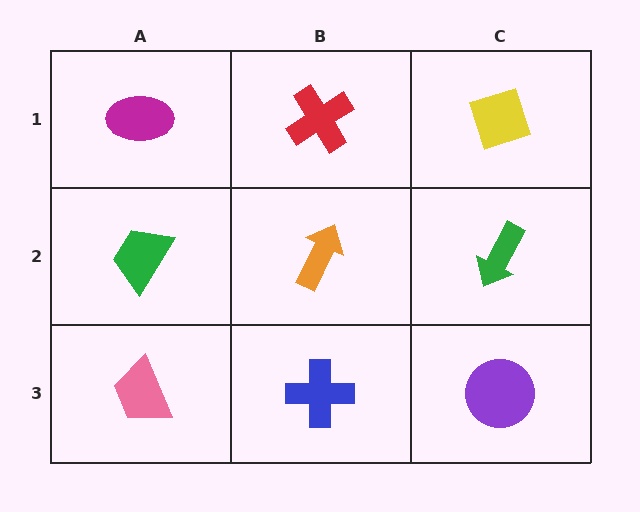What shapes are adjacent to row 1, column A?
A green trapezoid (row 2, column A), a red cross (row 1, column B).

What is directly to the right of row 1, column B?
A yellow diamond.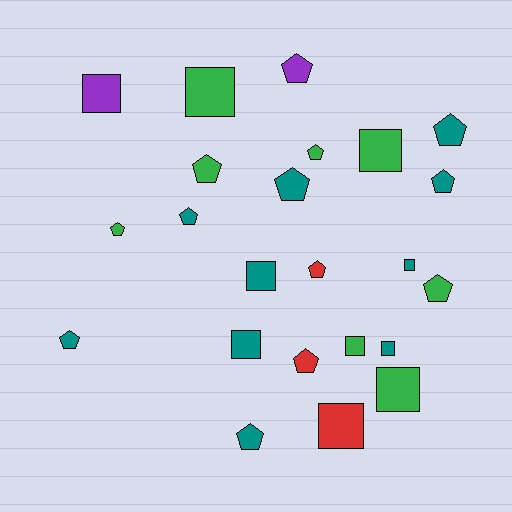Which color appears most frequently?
Teal, with 10 objects.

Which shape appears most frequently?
Pentagon, with 13 objects.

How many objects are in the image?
There are 23 objects.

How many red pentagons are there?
There are 2 red pentagons.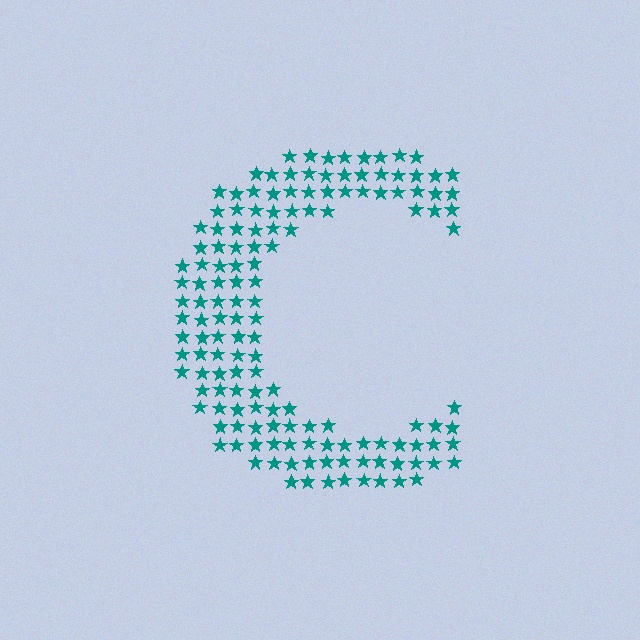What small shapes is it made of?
It is made of small stars.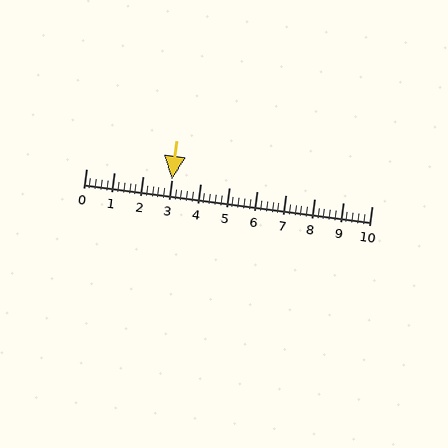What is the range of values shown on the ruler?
The ruler shows values from 0 to 10.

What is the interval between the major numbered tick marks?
The major tick marks are spaced 1 units apart.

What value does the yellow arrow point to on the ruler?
The yellow arrow points to approximately 3.0.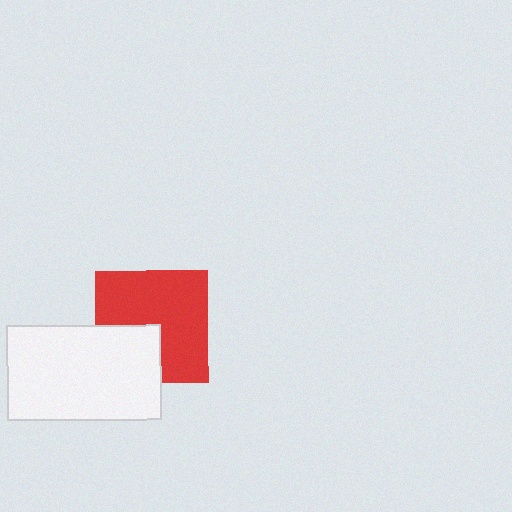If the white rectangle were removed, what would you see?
You would see the complete red square.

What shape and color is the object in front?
The object in front is a white rectangle.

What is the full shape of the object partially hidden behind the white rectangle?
The partially hidden object is a red square.